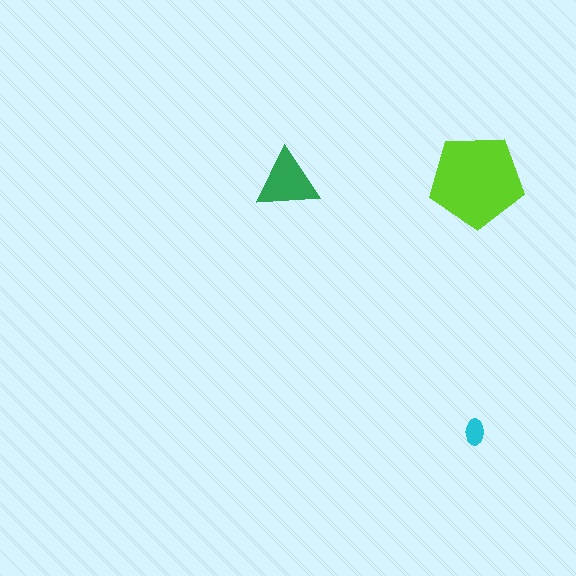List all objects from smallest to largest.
The cyan ellipse, the green triangle, the lime pentagon.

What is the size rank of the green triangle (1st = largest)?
2nd.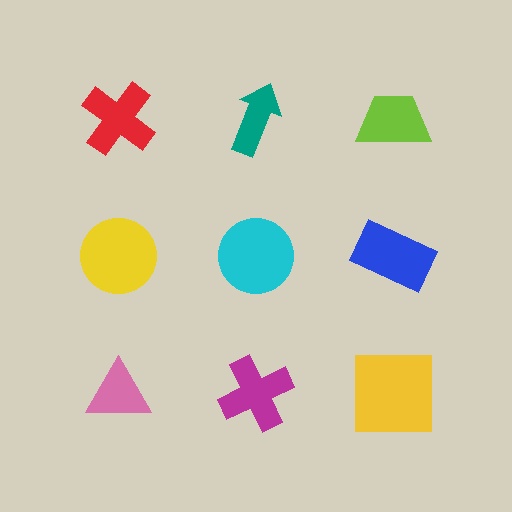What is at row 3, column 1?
A pink triangle.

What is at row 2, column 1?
A yellow circle.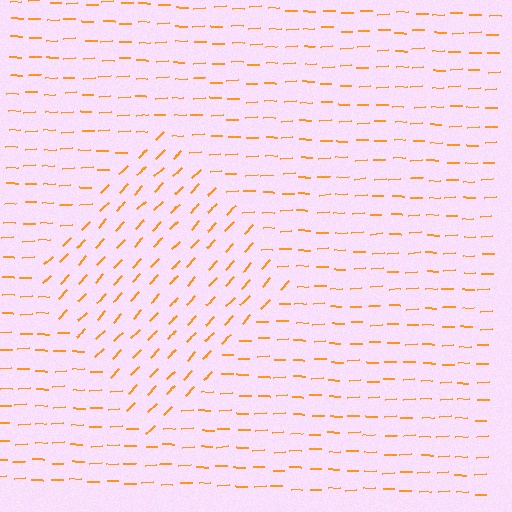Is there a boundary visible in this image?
Yes, there is a texture boundary formed by a change in line orientation.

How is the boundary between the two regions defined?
The boundary is defined purely by a change in line orientation (approximately 45 degrees difference). All lines are the same color and thickness.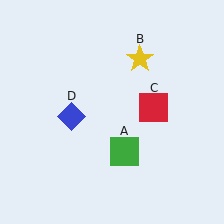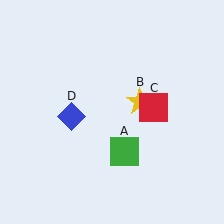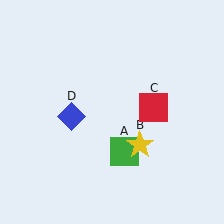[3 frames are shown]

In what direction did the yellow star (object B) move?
The yellow star (object B) moved down.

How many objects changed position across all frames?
1 object changed position: yellow star (object B).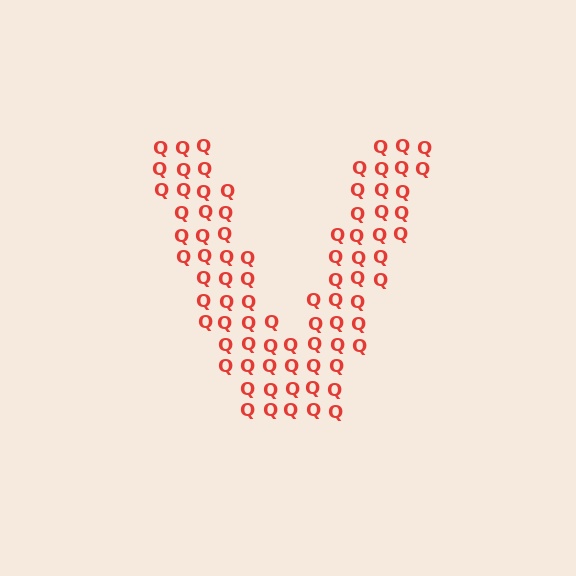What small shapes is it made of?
It is made of small letter Q's.